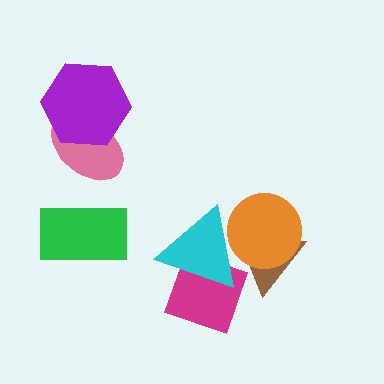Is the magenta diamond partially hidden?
Yes, it is partially covered by another shape.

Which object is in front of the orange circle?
The cyan triangle is in front of the orange circle.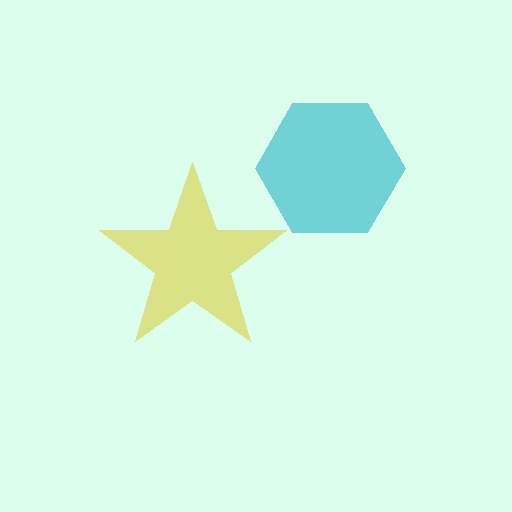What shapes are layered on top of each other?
The layered shapes are: a cyan hexagon, a yellow star.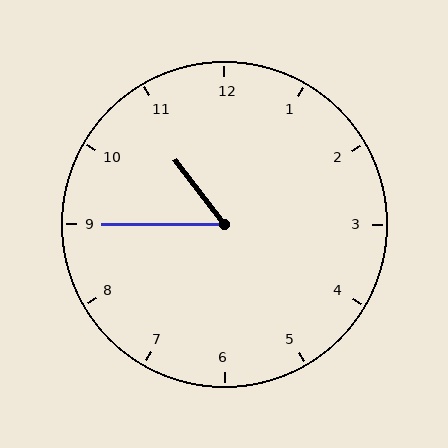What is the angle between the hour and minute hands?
Approximately 52 degrees.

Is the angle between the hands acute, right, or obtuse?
It is acute.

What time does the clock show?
10:45.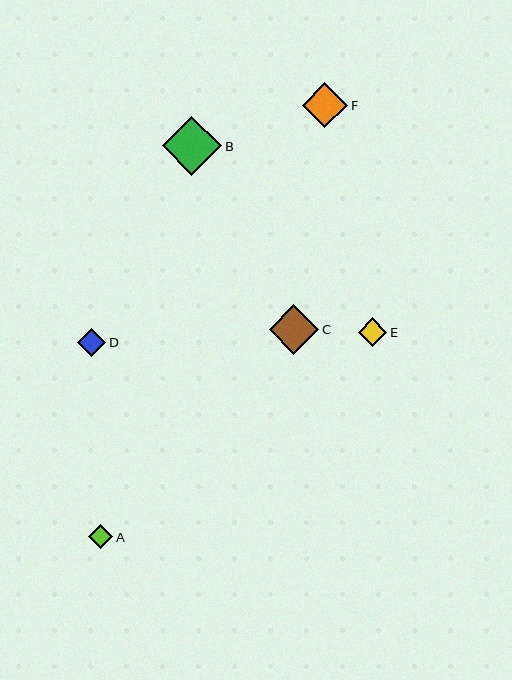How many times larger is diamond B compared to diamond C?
Diamond B is approximately 1.2 times the size of diamond C.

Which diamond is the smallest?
Diamond A is the smallest with a size of approximately 24 pixels.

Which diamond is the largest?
Diamond B is the largest with a size of approximately 59 pixels.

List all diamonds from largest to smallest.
From largest to smallest: B, C, F, E, D, A.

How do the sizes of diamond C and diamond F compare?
Diamond C and diamond F are approximately the same size.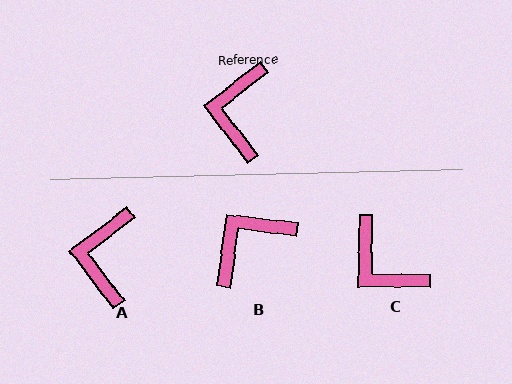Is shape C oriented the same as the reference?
No, it is off by about 52 degrees.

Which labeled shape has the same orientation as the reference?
A.